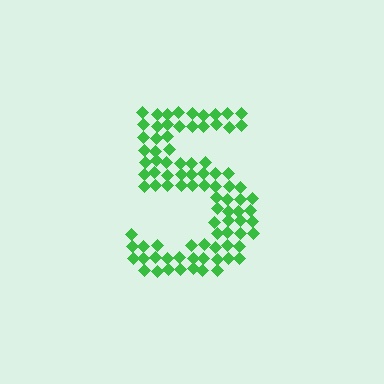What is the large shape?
The large shape is the digit 5.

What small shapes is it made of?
It is made of small diamonds.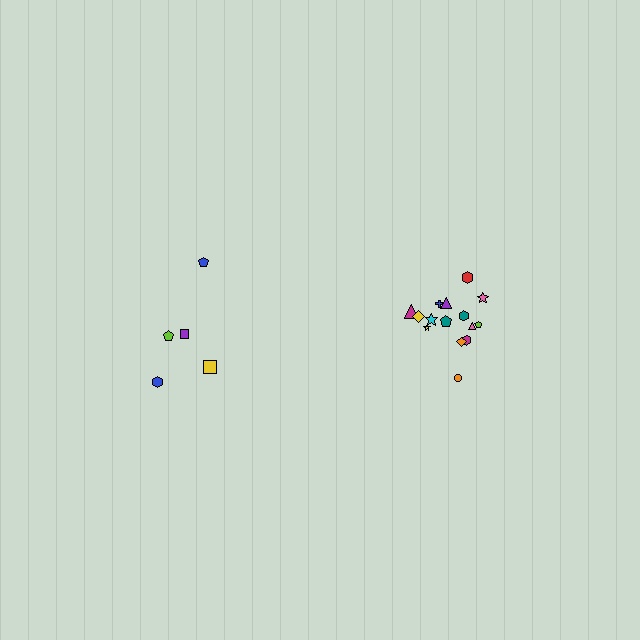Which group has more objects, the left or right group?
The right group.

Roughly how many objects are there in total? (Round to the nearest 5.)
Roughly 20 objects in total.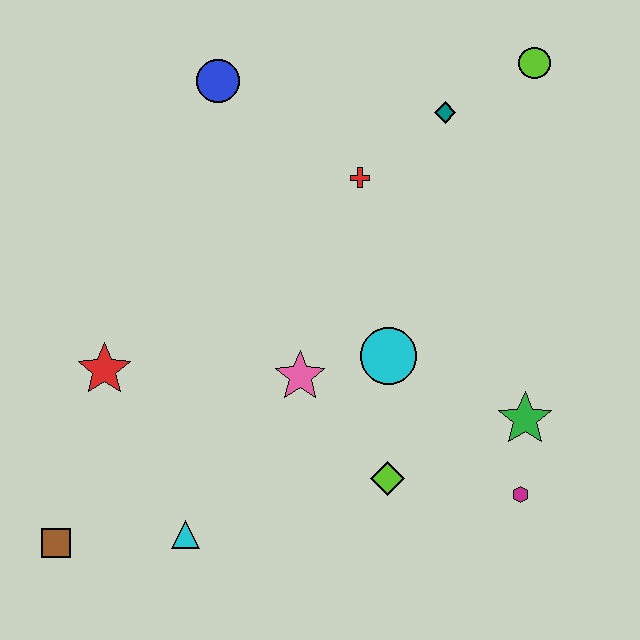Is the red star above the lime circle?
No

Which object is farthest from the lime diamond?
The lime circle is farthest from the lime diamond.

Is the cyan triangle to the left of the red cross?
Yes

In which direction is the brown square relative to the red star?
The brown square is below the red star.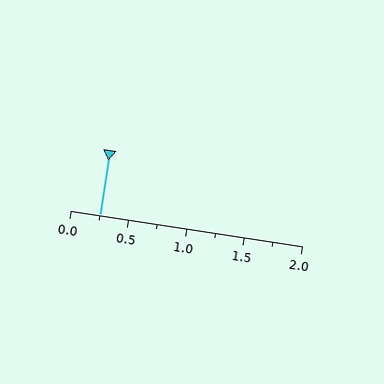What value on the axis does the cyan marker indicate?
The marker indicates approximately 0.25.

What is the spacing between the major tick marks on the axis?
The major ticks are spaced 0.5 apart.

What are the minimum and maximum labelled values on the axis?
The axis runs from 0.0 to 2.0.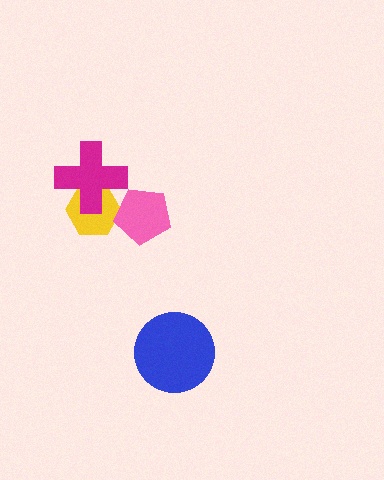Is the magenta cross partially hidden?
No, no other shape covers it.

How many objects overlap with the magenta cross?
1 object overlaps with the magenta cross.